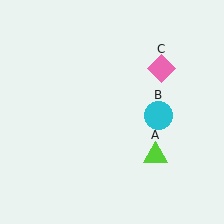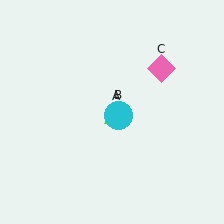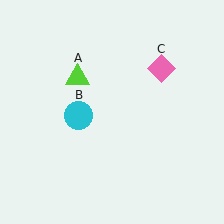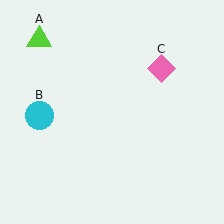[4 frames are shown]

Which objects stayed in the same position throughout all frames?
Pink diamond (object C) remained stationary.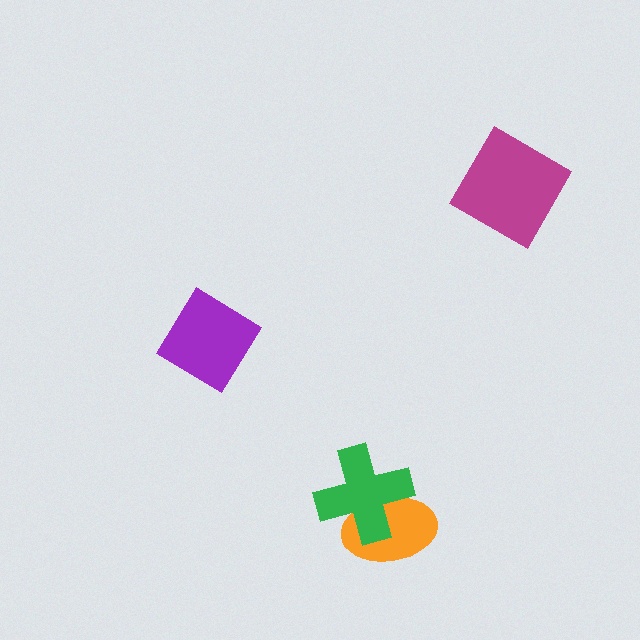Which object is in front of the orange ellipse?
The green cross is in front of the orange ellipse.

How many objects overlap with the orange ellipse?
1 object overlaps with the orange ellipse.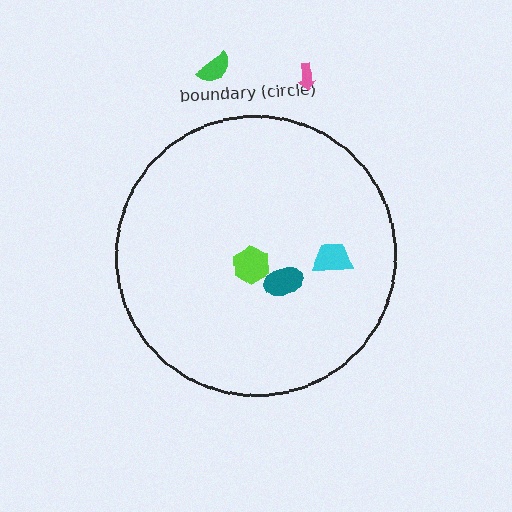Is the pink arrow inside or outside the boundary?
Outside.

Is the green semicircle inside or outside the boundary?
Outside.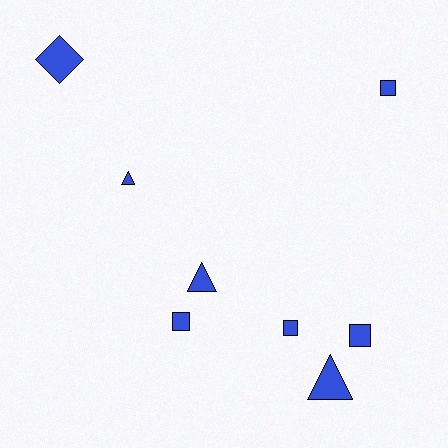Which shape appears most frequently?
Square, with 4 objects.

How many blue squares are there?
There are 4 blue squares.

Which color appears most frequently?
Blue, with 8 objects.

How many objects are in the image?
There are 8 objects.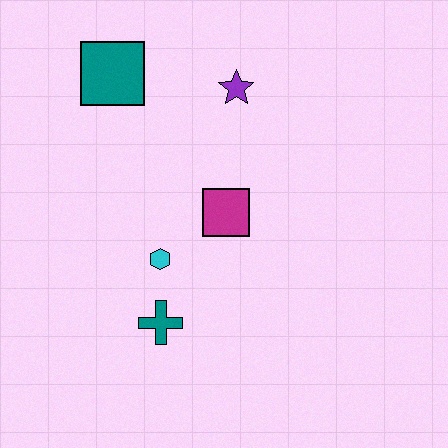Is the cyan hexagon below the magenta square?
Yes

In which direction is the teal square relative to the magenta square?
The teal square is above the magenta square.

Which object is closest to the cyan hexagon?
The teal cross is closest to the cyan hexagon.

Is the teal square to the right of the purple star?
No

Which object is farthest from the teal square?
The teal cross is farthest from the teal square.